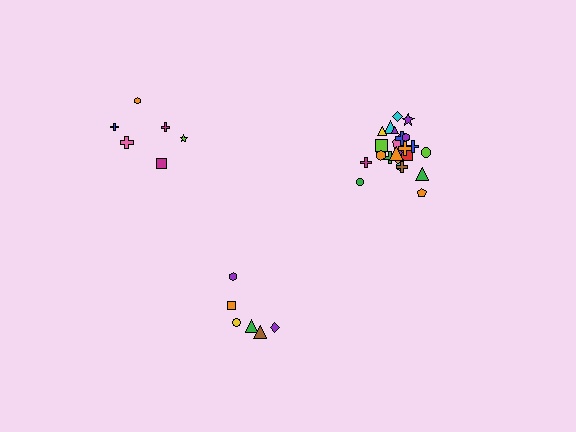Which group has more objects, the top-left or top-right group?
The top-right group.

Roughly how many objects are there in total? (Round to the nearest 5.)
Roughly 35 objects in total.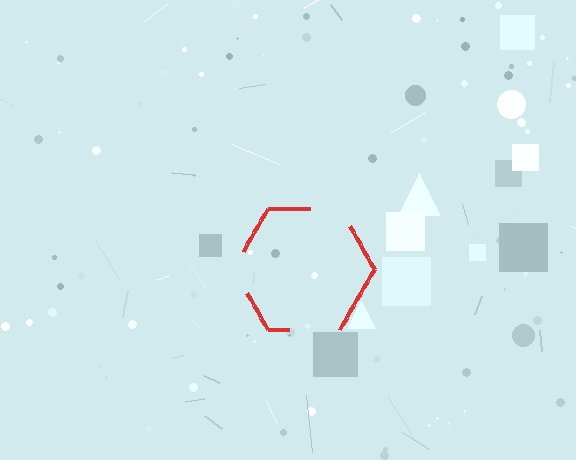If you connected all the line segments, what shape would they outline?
They would outline a hexagon.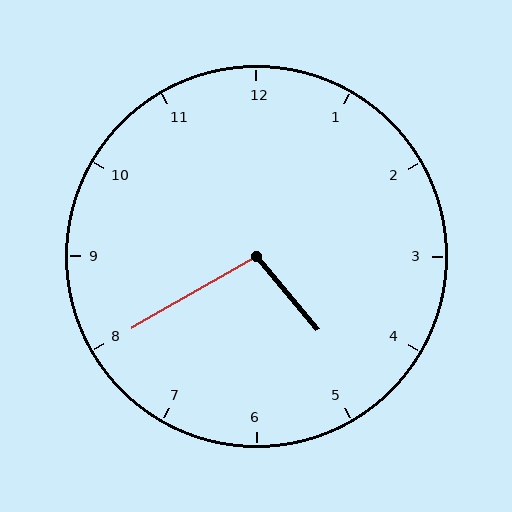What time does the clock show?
4:40.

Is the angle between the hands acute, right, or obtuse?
It is obtuse.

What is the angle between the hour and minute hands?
Approximately 100 degrees.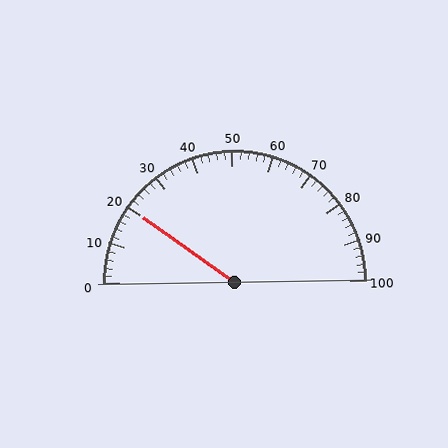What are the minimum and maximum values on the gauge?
The gauge ranges from 0 to 100.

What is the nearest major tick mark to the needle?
The nearest major tick mark is 20.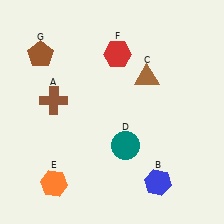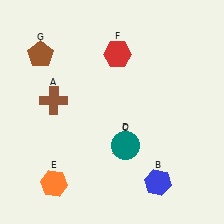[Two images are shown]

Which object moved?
The brown triangle (C) moved down.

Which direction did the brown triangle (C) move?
The brown triangle (C) moved down.